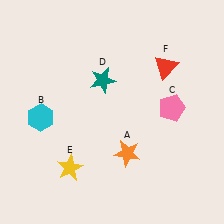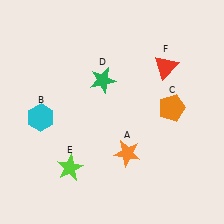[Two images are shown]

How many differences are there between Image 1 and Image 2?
There are 3 differences between the two images.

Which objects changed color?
C changed from pink to orange. D changed from teal to green. E changed from yellow to lime.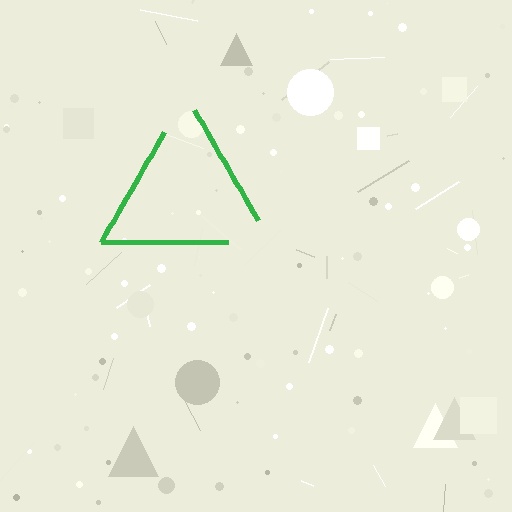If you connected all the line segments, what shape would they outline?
They would outline a triangle.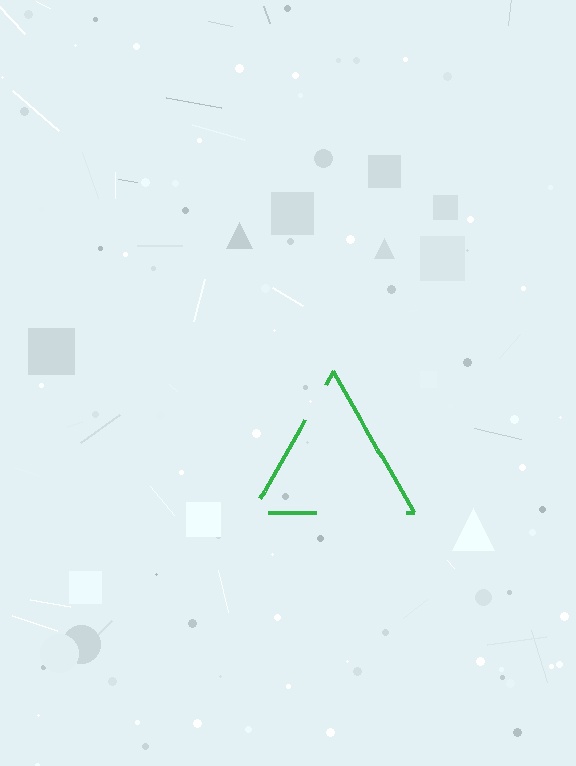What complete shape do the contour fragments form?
The contour fragments form a triangle.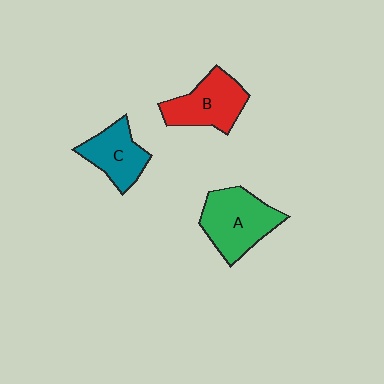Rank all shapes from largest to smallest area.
From largest to smallest: A (green), B (red), C (teal).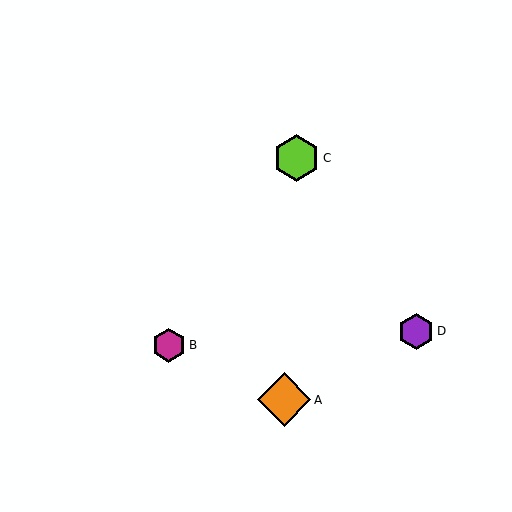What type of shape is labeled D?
Shape D is a purple hexagon.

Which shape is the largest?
The orange diamond (labeled A) is the largest.